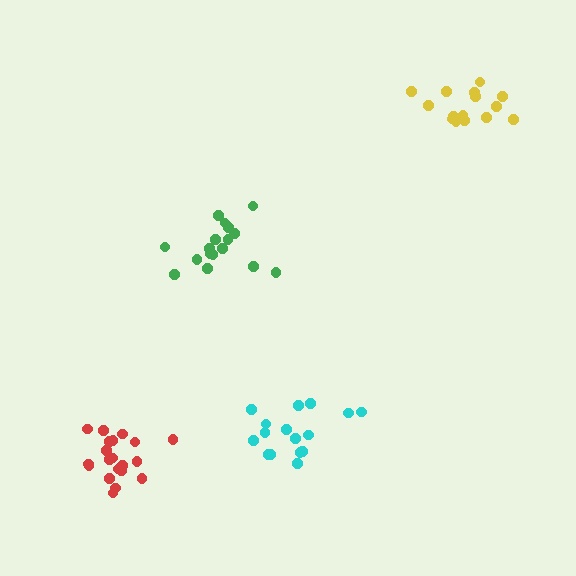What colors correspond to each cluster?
The clusters are colored: yellow, cyan, green, red.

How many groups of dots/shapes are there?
There are 4 groups.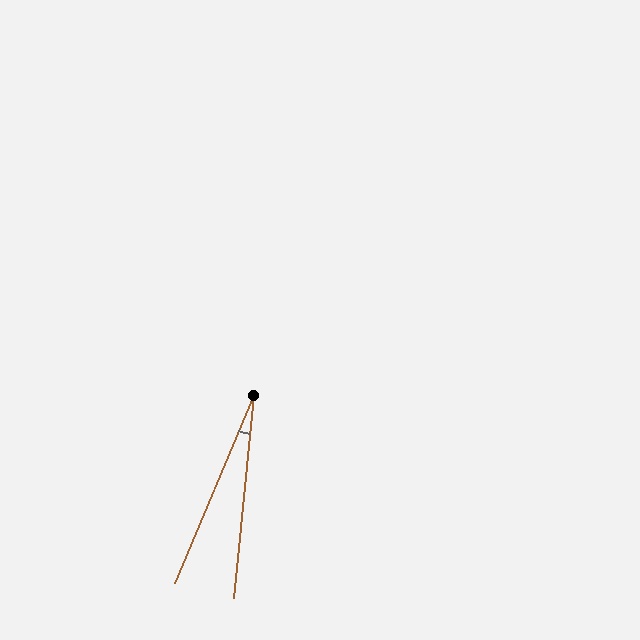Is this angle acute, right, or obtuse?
It is acute.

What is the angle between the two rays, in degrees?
Approximately 17 degrees.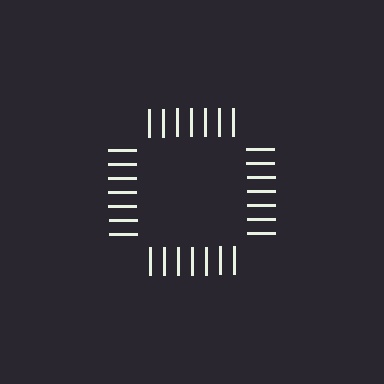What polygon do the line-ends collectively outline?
An illusory square — the line segments terminate on its edges but no continuous stroke is drawn.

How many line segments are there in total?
28 — 7 along each of the 4 edges.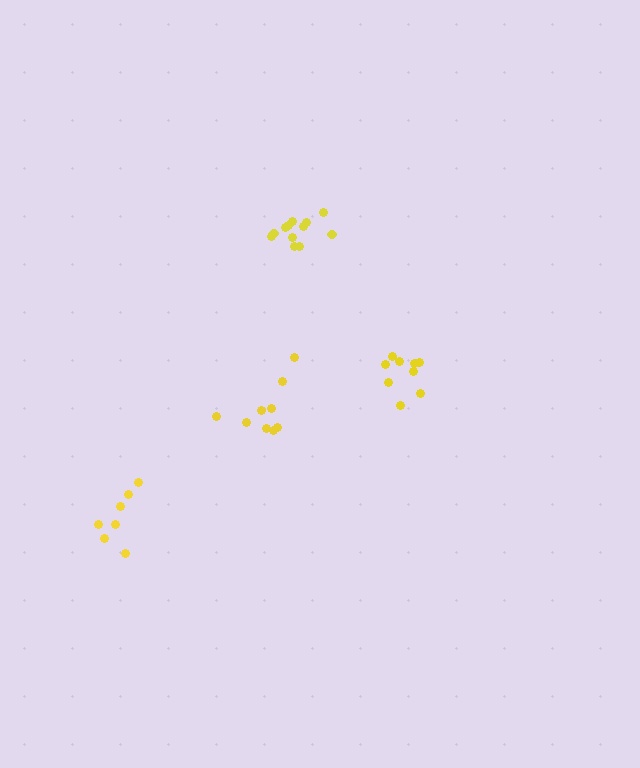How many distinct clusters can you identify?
There are 4 distinct clusters.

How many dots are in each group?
Group 1: 9 dots, Group 2: 9 dots, Group 3: 13 dots, Group 4: 7 dots (38 total).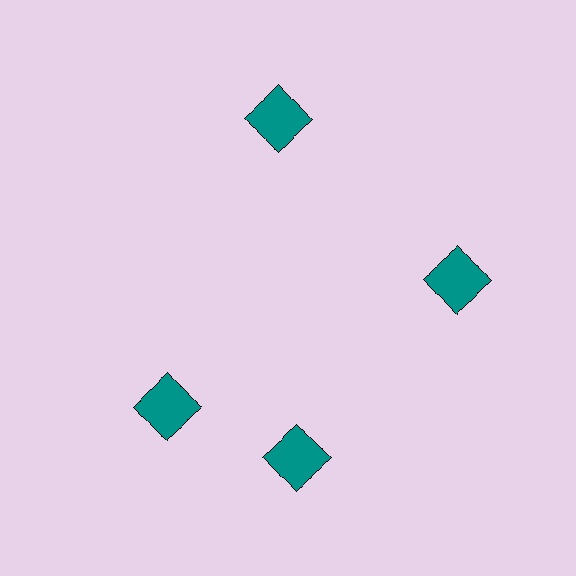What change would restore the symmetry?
The symmetry would be restored by rotating it back into even spacing with its neighbors so that all 4 squares sit at equal angles and equal distance from the center.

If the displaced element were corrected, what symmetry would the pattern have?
It would have 4-fold rotational symmetry — the pattern would map onto itself every 90 degrees.